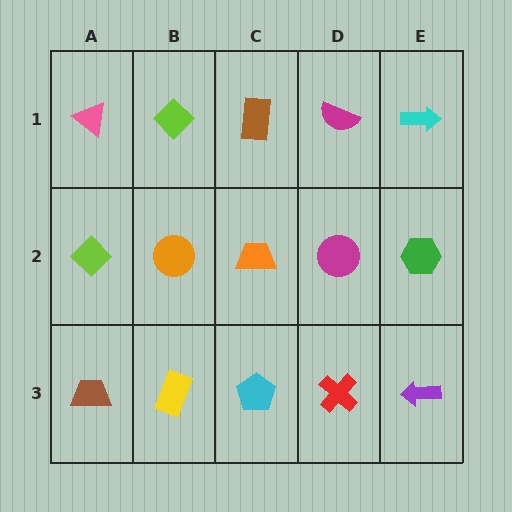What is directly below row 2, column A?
A brown trapezoid.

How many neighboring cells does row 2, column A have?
3.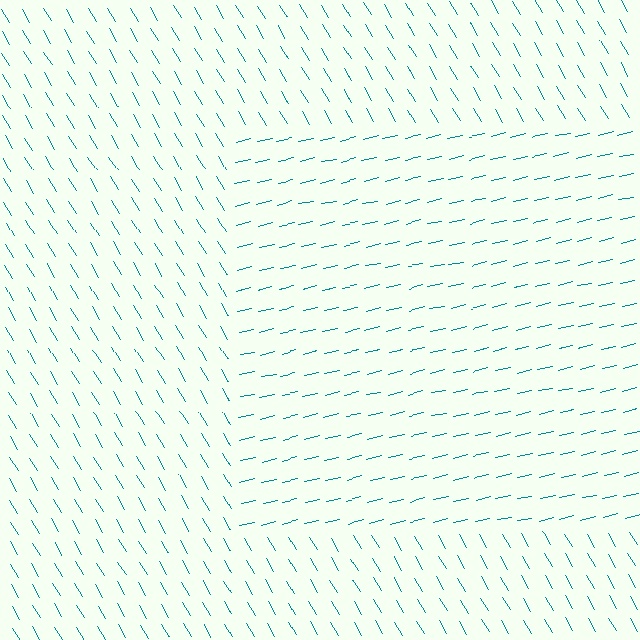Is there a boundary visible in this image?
Yes, there is a texture boundary formed by a change in line orientation.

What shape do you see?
I see a rectangle.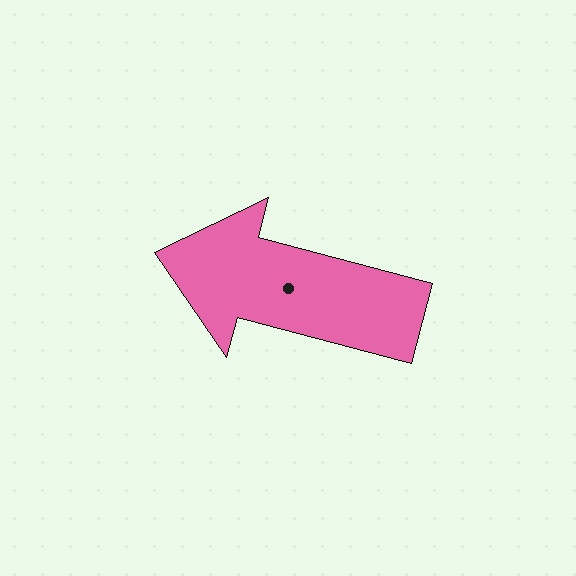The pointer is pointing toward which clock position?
Roughly 9 o'clock.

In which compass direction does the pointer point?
West.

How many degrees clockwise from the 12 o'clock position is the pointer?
Approximately 285 degrees.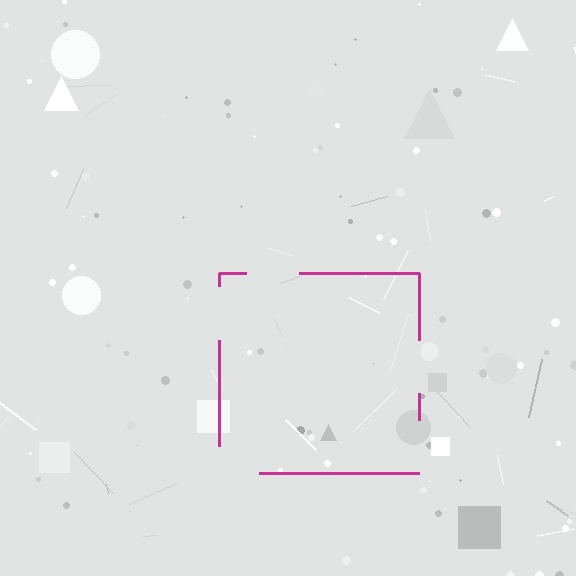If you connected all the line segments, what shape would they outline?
They would outline a square.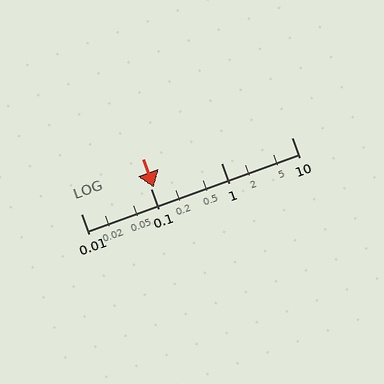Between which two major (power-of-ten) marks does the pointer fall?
The pointer is between 0.1 and 1.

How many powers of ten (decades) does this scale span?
The scale spans 3 decades, from 0.01 to 10.